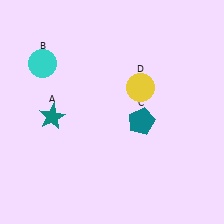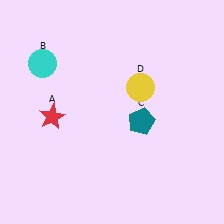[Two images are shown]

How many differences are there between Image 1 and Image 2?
There is 1 difference between the two images.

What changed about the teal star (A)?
In Image 1, A is teal. In Image 2, it changed to red.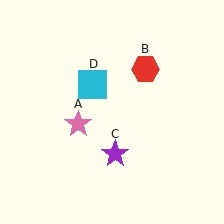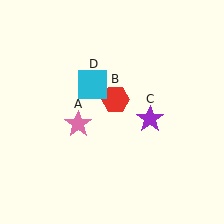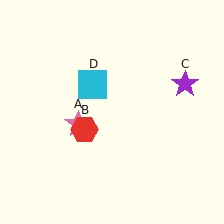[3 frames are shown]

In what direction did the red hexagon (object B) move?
The red hexagon (object B) moved down and to the left.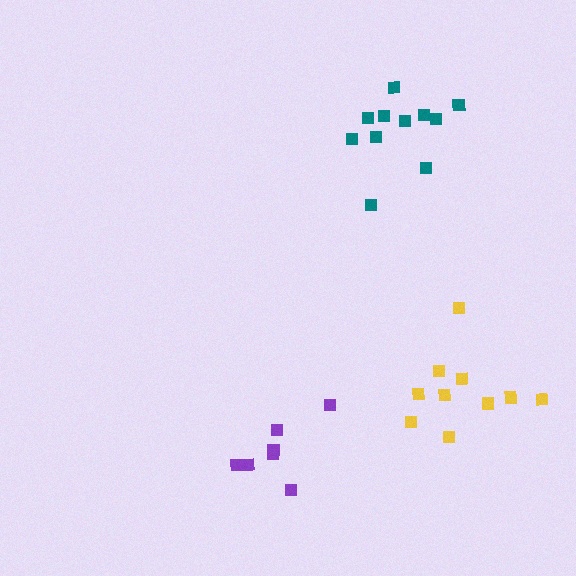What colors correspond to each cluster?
The clusters are colored: purple, teal, yellow.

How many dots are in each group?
Group 1: 7 dots, Group 2: 11 dots, Group 3: 10 dots (28 total).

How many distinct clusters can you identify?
There are 3 distinct clusters.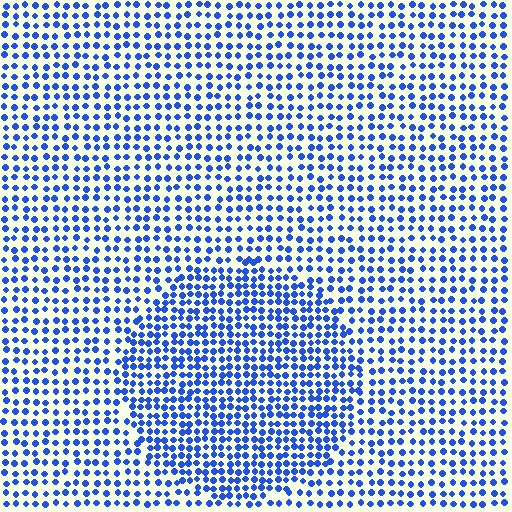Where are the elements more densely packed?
The elements are more densely packed inside the circle boundary.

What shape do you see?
I see a circle.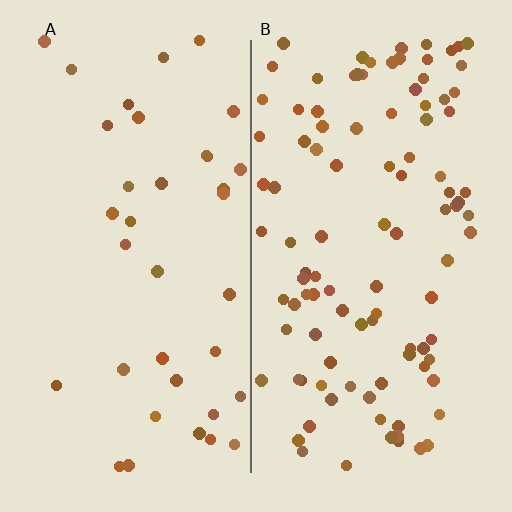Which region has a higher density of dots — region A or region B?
B (the right).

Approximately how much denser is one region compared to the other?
Approximately 2.8× — region B over region A.